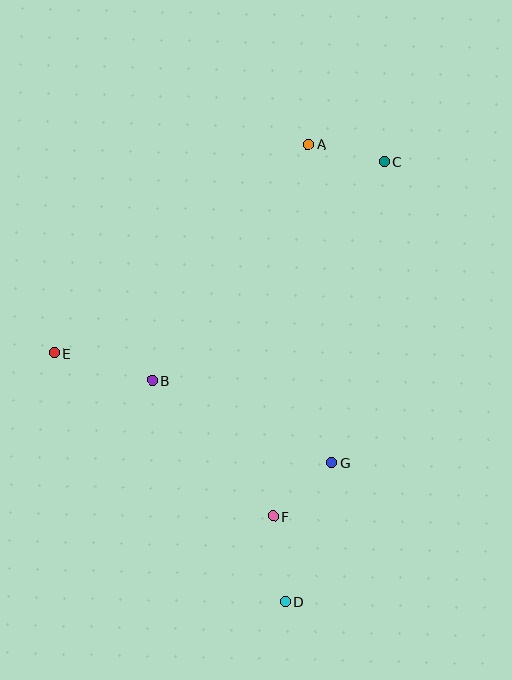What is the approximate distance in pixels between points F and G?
The distance between F and G is approximately 80 pixels.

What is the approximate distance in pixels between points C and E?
The distance between C and E is approximately 382 pixels.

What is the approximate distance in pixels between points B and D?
The distance between B and D is approximately 258 pixels.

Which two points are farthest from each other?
Points A and D are farthest from each other.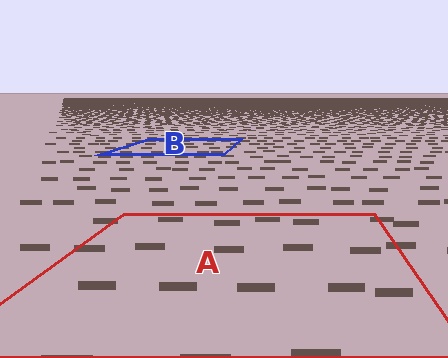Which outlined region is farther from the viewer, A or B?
Region B is farther from the viewer — the texture elements inside it appear smaller and more densely packed.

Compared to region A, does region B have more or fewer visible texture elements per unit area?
Region B has more texture elements per unit area — they are packed more densely because it is farther away.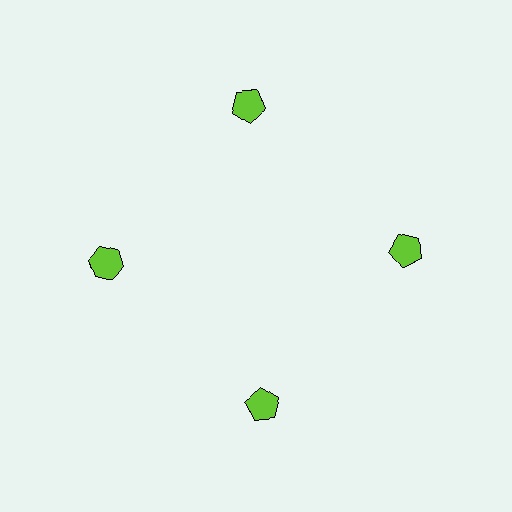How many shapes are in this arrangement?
There are 4 shapes arranged in a ring pattern.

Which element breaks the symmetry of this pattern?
The lime hexagon at roughly the 9 o'clock position breaks the symmetry. All other shapes are lime pentagons.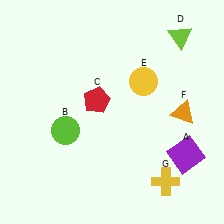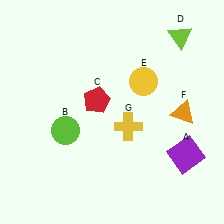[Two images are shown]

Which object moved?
The yellow cross (G) moved up.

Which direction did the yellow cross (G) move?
The yellow cross (G) moved up.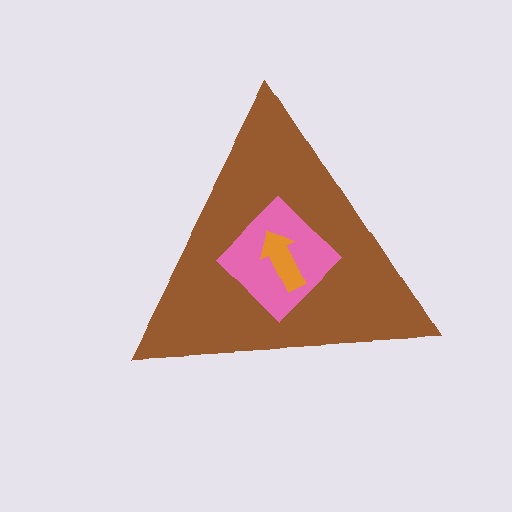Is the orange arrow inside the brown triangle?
Yes.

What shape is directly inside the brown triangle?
The pink diamond.